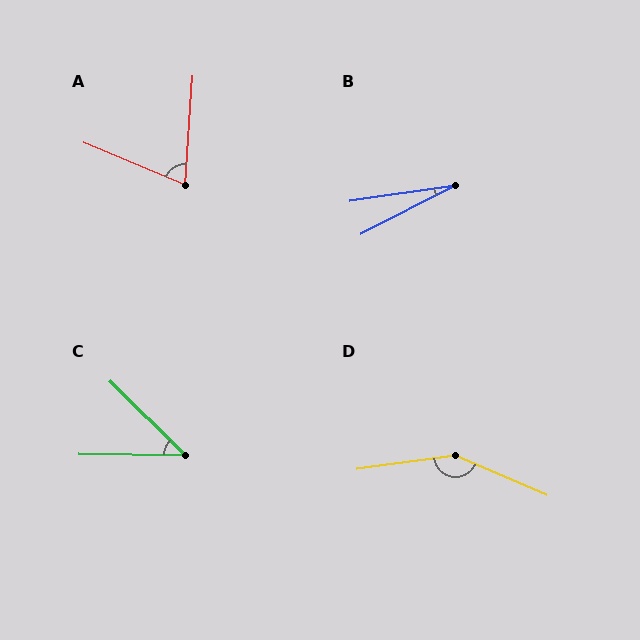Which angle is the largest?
D, at approximately 149 degrees.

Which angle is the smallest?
B, at approximately 19 degrees.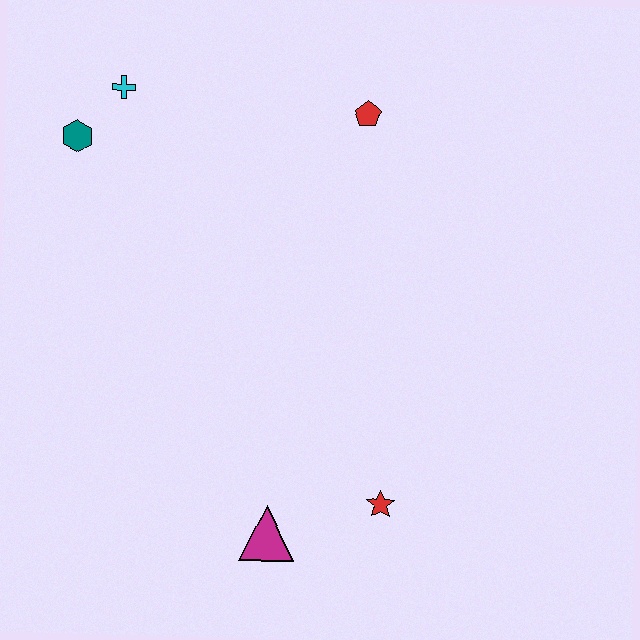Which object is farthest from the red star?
The cyan cross is farthest from the red star.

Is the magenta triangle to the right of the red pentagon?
No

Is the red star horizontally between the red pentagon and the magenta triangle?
No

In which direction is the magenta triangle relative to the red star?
The magenta triangle is to the left of the red star.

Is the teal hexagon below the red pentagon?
Yes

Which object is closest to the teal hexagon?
The cyan cross is closest to the teal hexagon.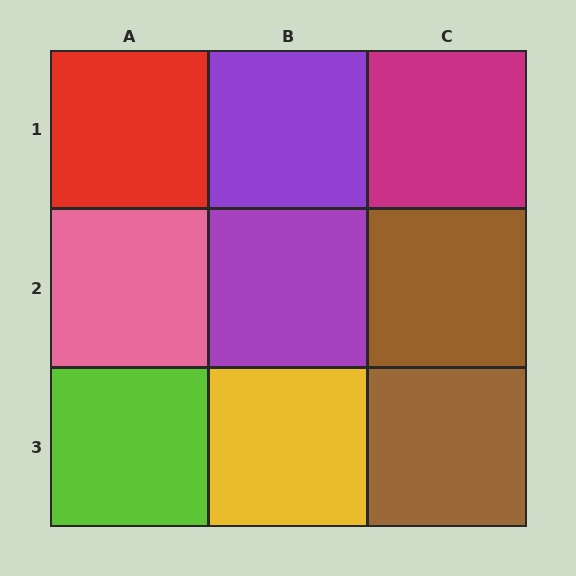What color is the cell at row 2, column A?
Pink.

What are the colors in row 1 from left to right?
Red, purple, magenta.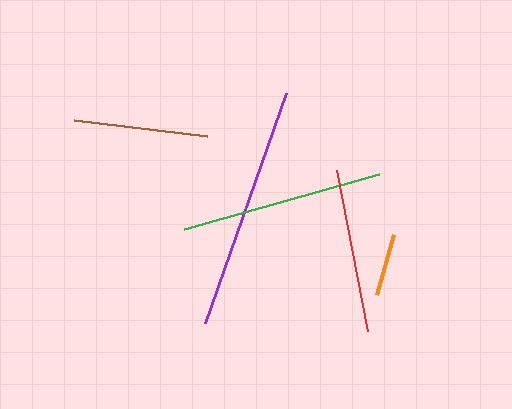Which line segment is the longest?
The purple line is the longest at approximately 243 pixels.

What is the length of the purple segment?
The purple segment is approximately 243 pixels long.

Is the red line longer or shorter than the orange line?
The red line is longer than the orange line.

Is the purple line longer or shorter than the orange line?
The purple line is longer than the orange line.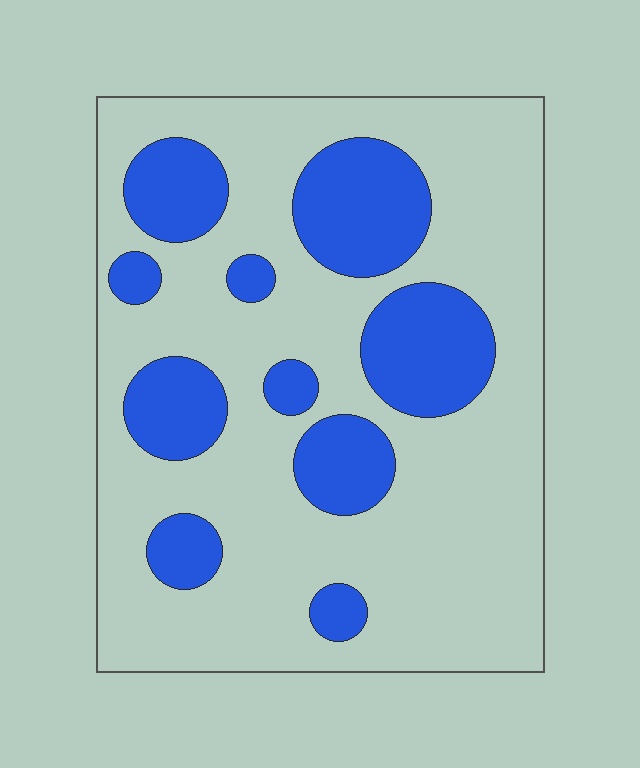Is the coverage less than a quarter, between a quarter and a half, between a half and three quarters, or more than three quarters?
Between a quarter and a half.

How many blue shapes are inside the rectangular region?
10.